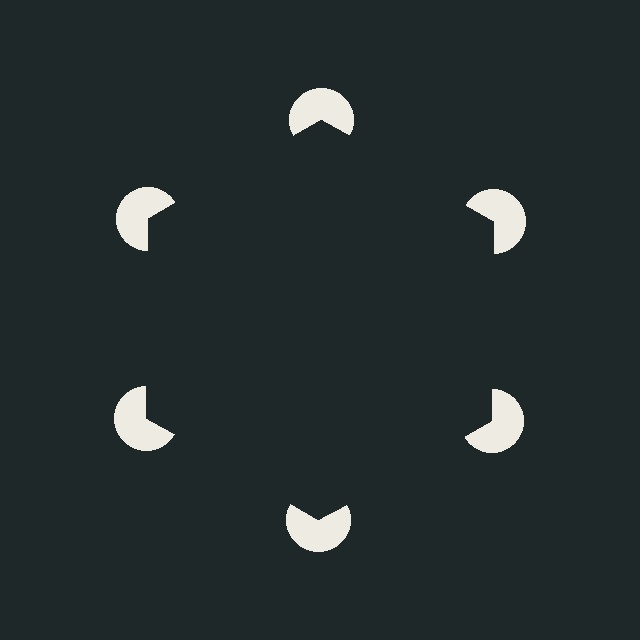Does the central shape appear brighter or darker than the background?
It typically appears slightly darker than the background, even though no actual brightness change is drawn.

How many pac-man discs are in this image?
There are 6 — one at each vertex of the illusory hexagon.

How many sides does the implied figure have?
6 sides.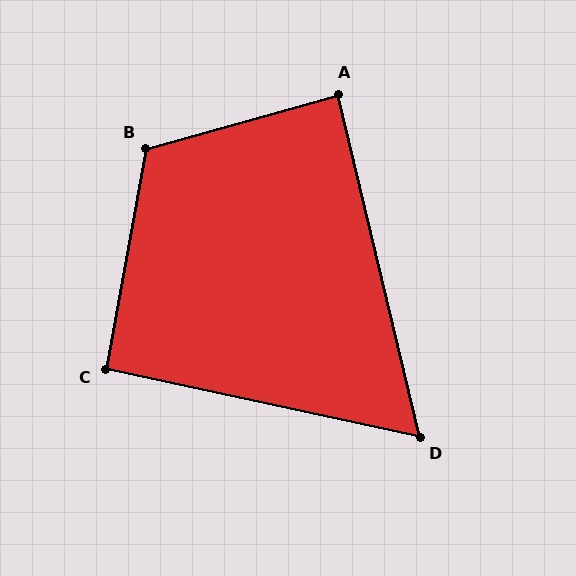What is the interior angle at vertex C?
Approximately 92 degrees (approximately right).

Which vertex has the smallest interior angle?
D, at approximately 64 degrees.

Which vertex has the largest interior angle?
B, at approximately 116 degrees.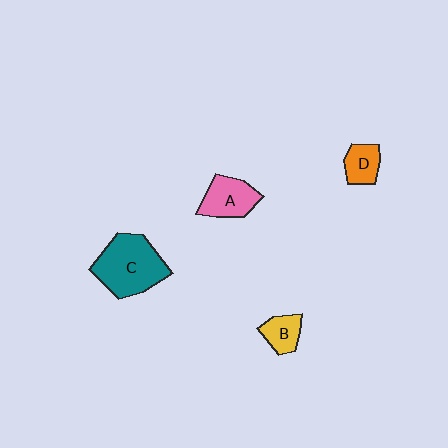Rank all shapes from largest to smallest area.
From largest to smallest: C (teal), A (pink), D (orange), B (yellow).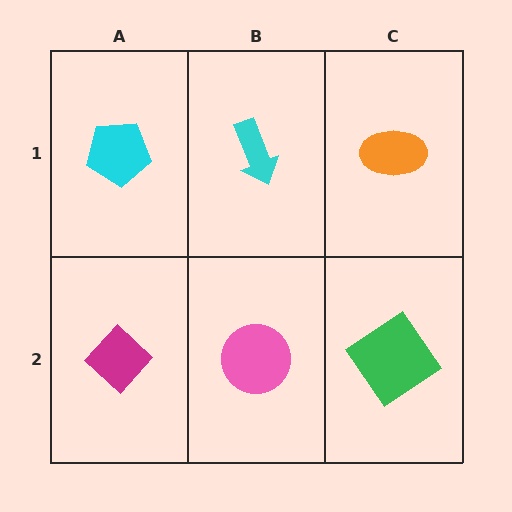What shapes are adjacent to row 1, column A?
A magenta diamond (row 2, column A), a cyan arrow (row 1, column B).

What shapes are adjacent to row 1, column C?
A green diamond (row 2, column C), a cyan arrow (row 1, column B).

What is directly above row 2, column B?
A cyan arrow.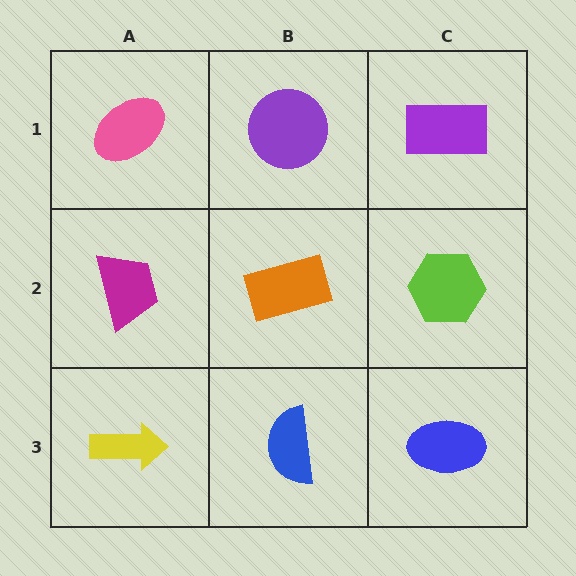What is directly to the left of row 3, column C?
A blue semicircle.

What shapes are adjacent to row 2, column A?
A pink ellipse (row 1, column A), a yellow arrow (row 3, column A), an orange rectangle (row 2, column B).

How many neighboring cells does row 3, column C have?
2.